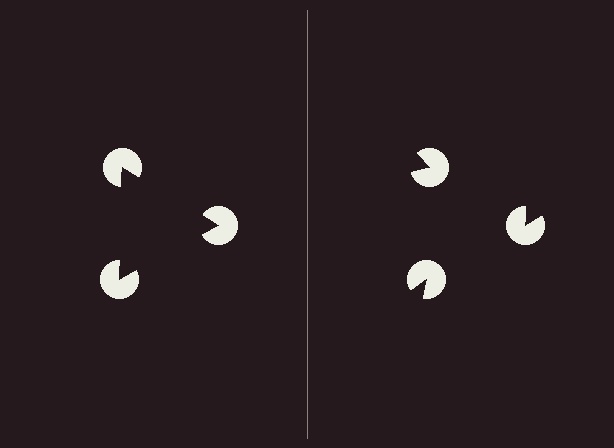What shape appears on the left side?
An illusory triangle.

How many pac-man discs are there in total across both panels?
6 — 3 on each side.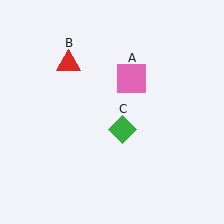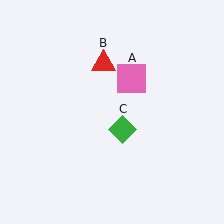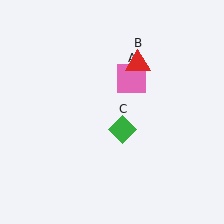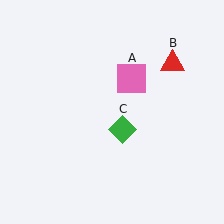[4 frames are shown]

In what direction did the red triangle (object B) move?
The red triangle (object B) moved right.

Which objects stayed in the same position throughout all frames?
Pink square (object A) and green diamond (object C) remained stationary.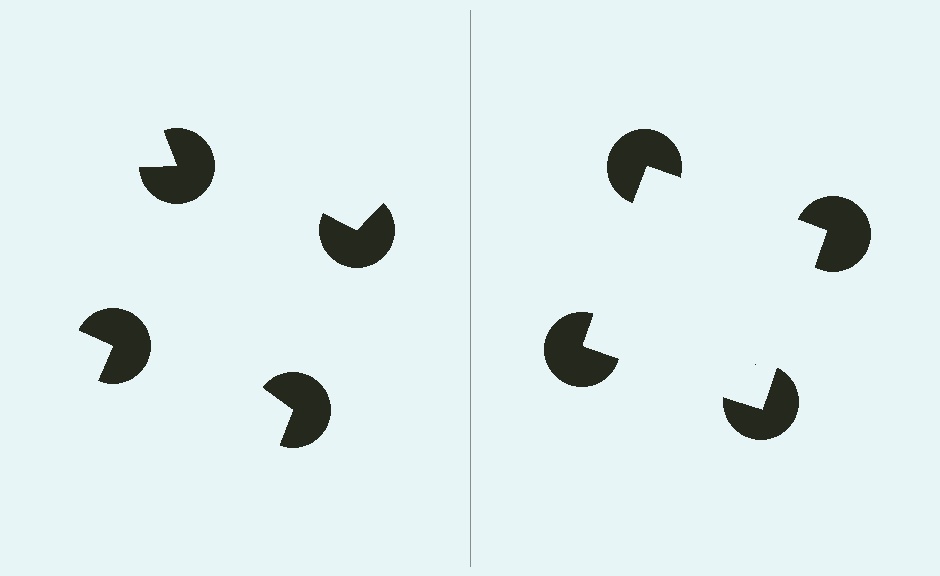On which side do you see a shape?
An illusory square appears on the right side. On the left side the wedge cuts are rotated, so no coherent shape forms.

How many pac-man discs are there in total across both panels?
8 — 4 on each side.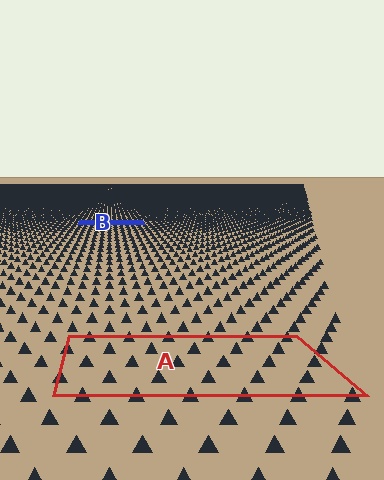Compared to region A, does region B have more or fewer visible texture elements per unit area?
Region B has more texture elements per unit area — they are packed more densely because it is farther away.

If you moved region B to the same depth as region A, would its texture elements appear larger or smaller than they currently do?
They would appear larger. At a closer depth, the same texture elements are projected at a bigger on-screen size.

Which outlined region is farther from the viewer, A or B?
Region B is farther from the viewer — the texture elements inside it appear smaller and more densely packed.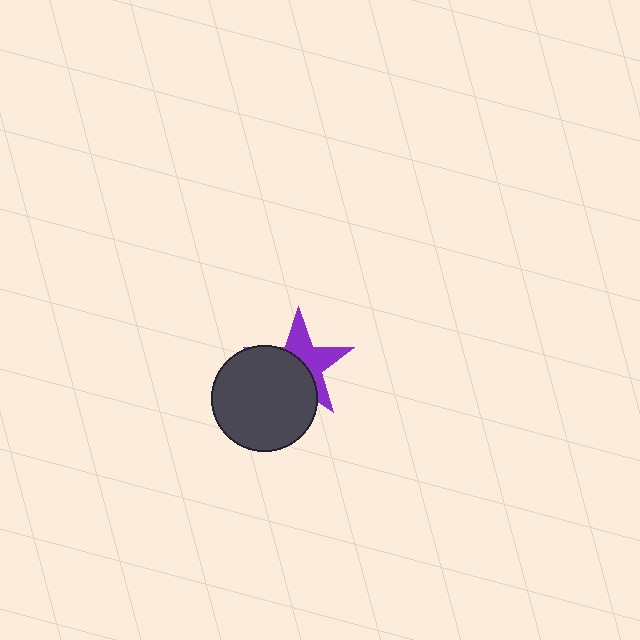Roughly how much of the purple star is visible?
About half of it is visible (roughly 48%).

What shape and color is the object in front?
The object in front is a dark gray circle.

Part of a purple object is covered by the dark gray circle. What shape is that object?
It is a star.